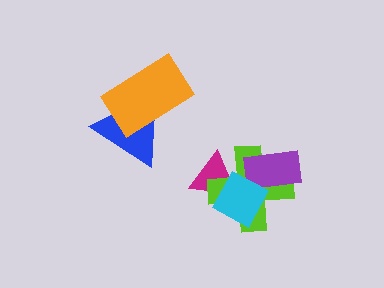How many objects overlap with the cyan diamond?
3 objects overlap with the cyan diamond.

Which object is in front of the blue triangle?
The orange rectangle is in front of the blue triangle.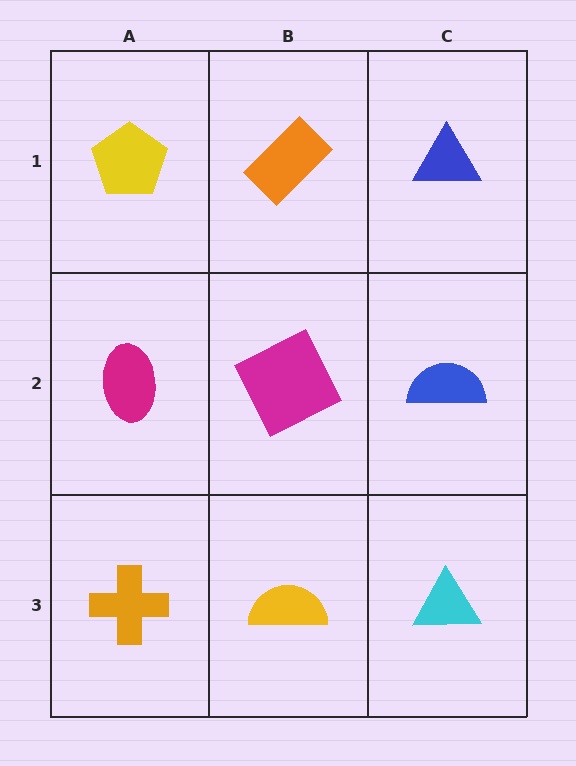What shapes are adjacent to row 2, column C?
A blue triangle (row 1, column C), a cyan triangle (row 3, column C), a magenta square (row 2, column B).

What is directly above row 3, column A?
A magenta ellipse.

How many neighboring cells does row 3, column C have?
2.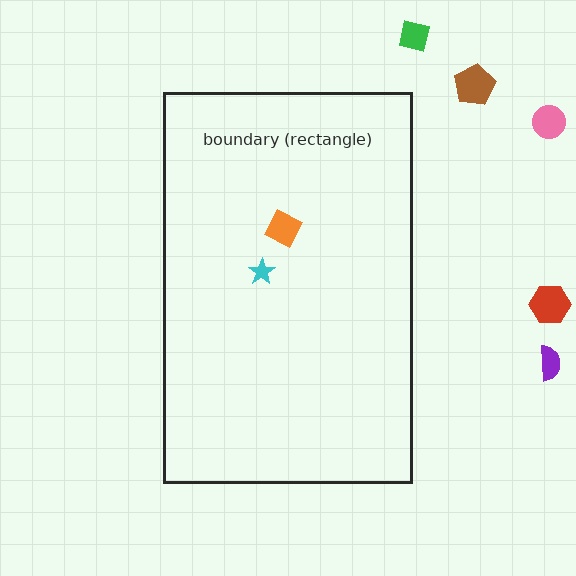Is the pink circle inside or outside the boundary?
Outside.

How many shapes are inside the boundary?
2 inside, 5 outside.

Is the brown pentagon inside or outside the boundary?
Outside.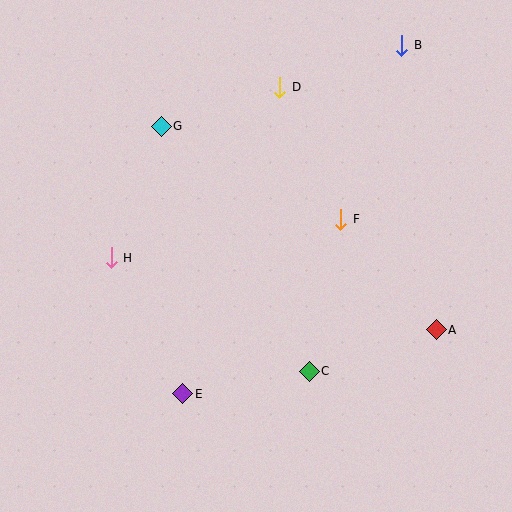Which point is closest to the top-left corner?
Point G is closest to the top-left corner.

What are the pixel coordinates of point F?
Point F is at (341, 219).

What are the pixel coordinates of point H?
Point H is at (111, 258).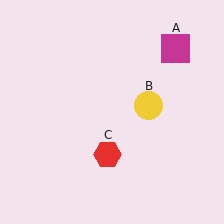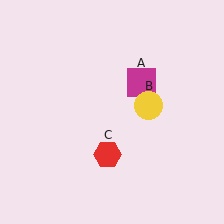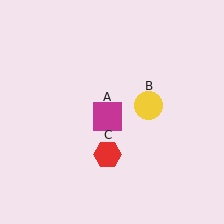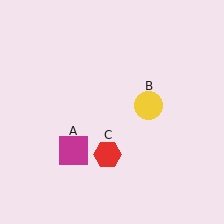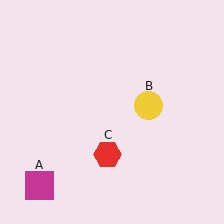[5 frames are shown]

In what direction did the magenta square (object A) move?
The magenta square (object A) moved down and to the left.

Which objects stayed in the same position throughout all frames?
Yellow circle (object B) and red hexagon (object C) remained stationary.